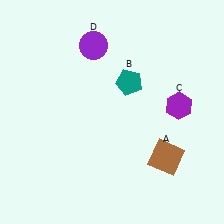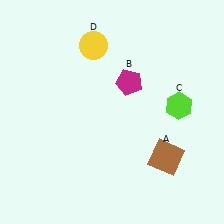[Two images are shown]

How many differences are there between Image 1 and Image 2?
There are 3 differences between the two images.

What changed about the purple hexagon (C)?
In Image 1, C is purple. In Image 2, it changed to lime.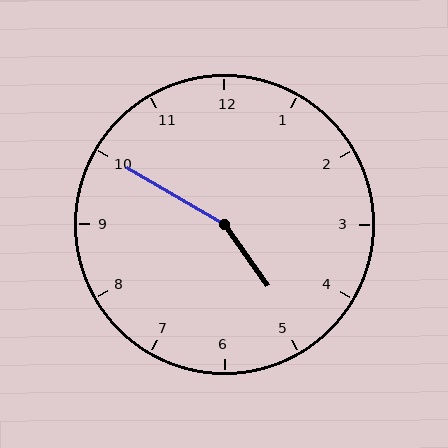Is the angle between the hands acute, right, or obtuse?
It is obtuse.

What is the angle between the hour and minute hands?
Approximately 155 degrees.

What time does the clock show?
4:50.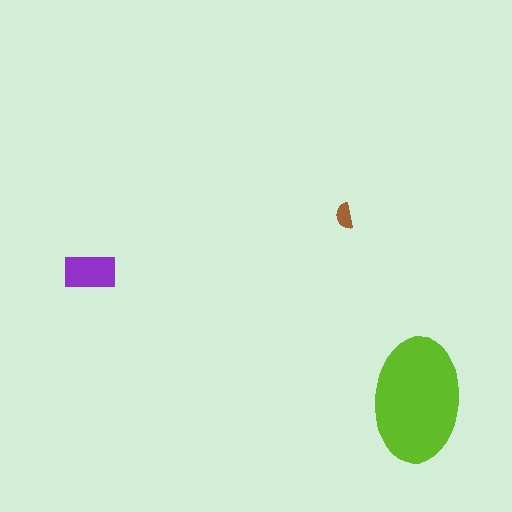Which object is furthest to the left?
The purple rectangle is leftmost.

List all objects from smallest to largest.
The brown semicircle, the purple rectangle, the lime ellipse.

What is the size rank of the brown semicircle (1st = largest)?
3rd.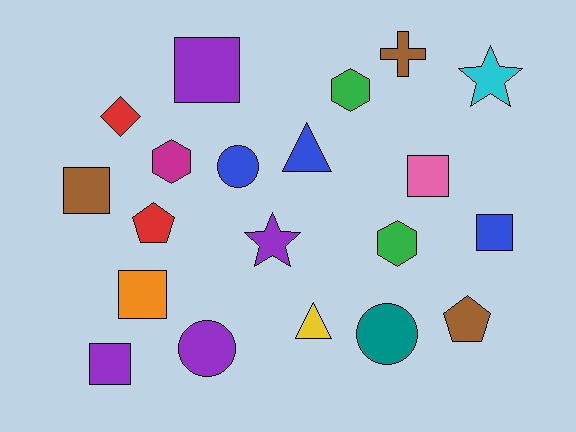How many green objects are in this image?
There are 2 green objects.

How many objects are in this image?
There are 20 objects.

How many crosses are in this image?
There is 1 cross.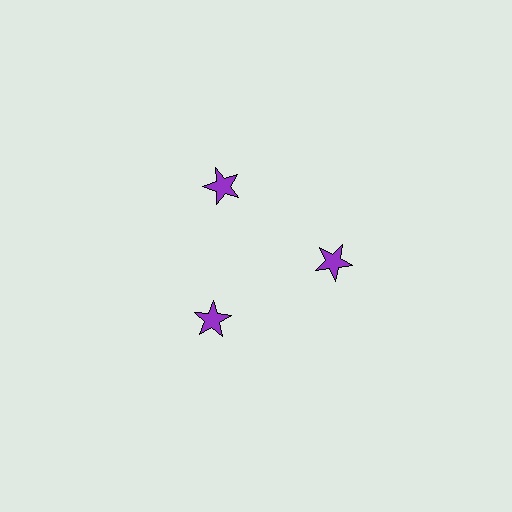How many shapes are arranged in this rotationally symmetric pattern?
There are 3 shapes, arranged in 3 groups of 1.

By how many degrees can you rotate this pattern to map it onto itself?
The pattern maps onto itself every 120 degrees of rotation.